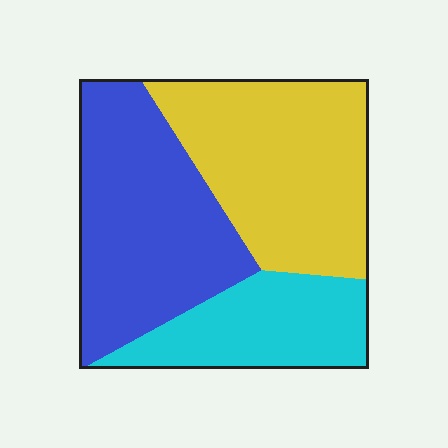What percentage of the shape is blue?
Blue covers 39% of the shape.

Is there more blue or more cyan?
Blue.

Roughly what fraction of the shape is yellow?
Yellow covers around 40% of the shape.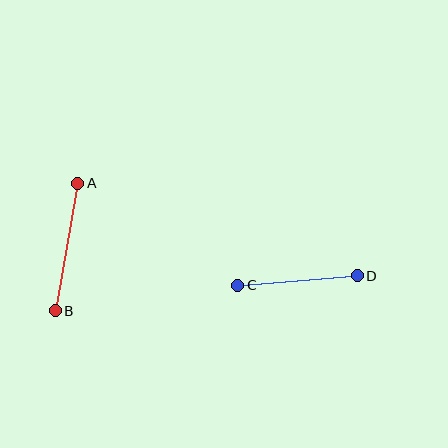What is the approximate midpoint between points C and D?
The midpoint is at approximately (298, 280) pixels.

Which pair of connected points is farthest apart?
Points A and B are farthest apart.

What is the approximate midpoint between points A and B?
The midpoint is at approximately (66, 247) pixels.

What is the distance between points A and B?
The distance is approximately 130 pixels.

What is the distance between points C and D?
The distance is approximately 120 pixels.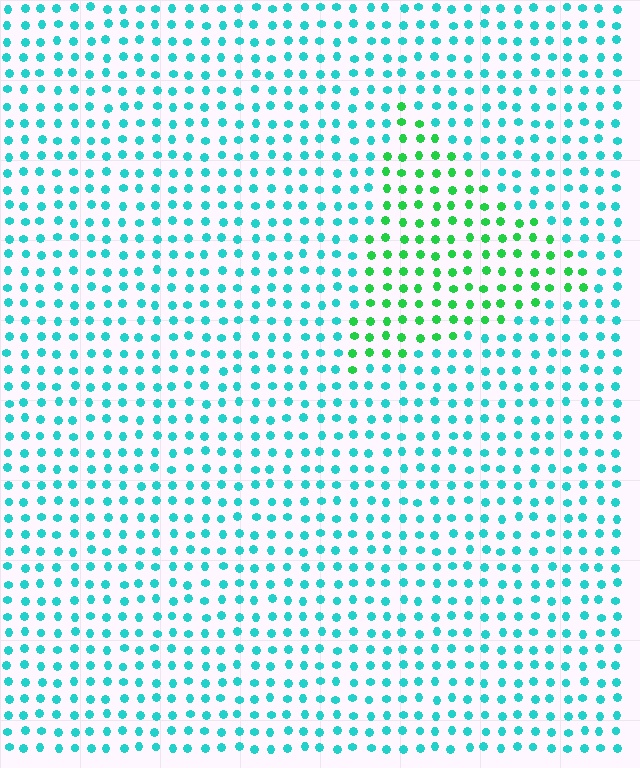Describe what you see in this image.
The image is filled with small cyan elements in a uniform arrangement. A triangle-shaped region is visible where the elements are tinted to a slightly different hue, forming a subtle color boundary.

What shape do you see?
I see a triangle.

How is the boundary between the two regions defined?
The boundary is defined purely by a slight shift in hue (about 46 degrees). Spacing, size, and orientation are identical on both sides.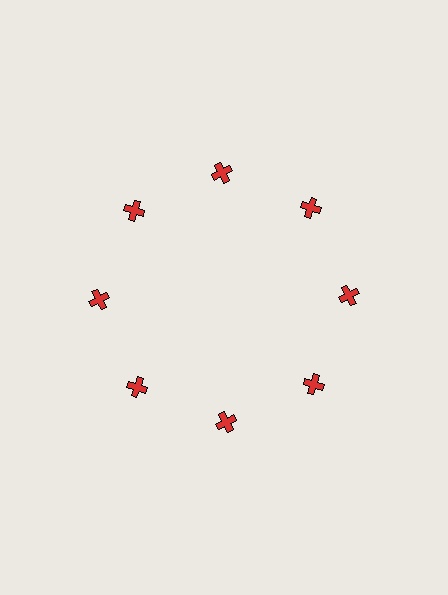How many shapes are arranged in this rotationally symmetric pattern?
There are 8 shapes, arranged in 8 groups of 1.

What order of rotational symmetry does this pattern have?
This pattern has 8-fold rotational symmetry.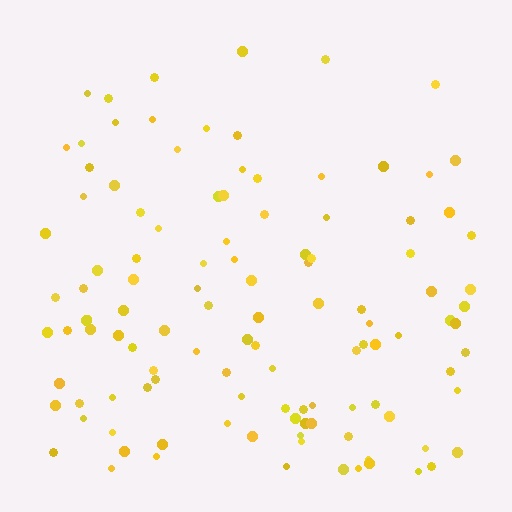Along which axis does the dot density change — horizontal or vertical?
Vertical.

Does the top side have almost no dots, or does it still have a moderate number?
Still a moderate number, just noticeably fewer than the bottom.